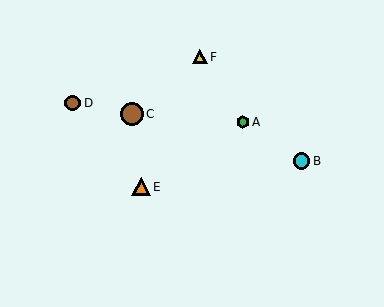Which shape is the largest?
The brown circle (labeled C) is the largest.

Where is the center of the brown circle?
The center of the brown circle is at (132, 114).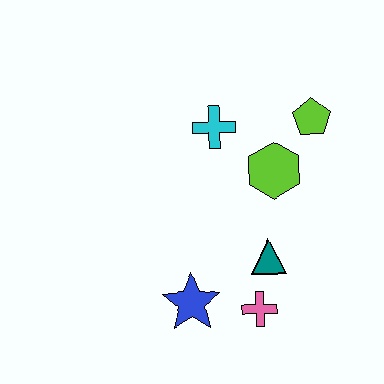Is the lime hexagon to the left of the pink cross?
No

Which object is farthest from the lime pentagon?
The blue star is farthest from the lime pentagon.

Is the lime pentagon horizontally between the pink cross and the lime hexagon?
No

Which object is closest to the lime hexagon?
The lime pentagon is closest to the lime hexagon.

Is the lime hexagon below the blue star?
No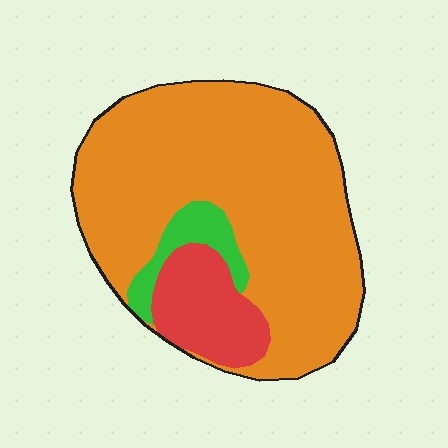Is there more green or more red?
Red.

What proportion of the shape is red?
Red covers roughly 15% of the shape.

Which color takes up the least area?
Green, at roughly 5%.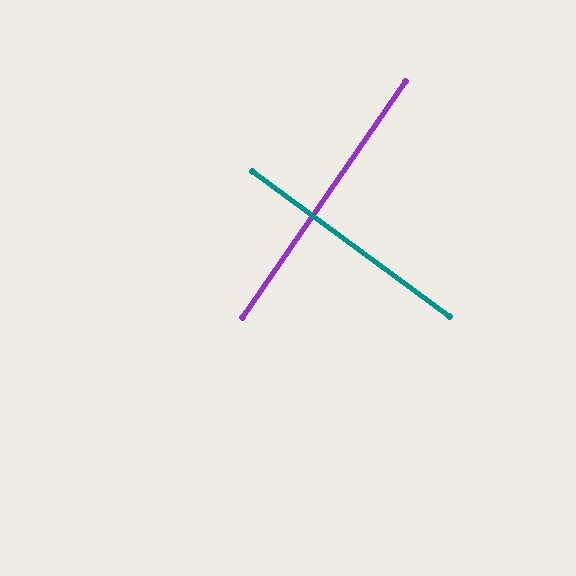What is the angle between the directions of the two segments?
Approximately 88 degrees.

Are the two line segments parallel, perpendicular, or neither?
Perpendicular — they meet at approximately 88°.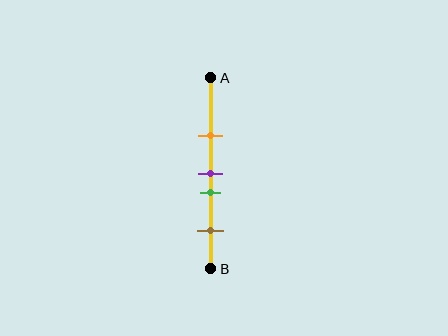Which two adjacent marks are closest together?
The purple and green marks are the closest adjacent pair.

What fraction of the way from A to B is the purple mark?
The purple mark is approximately 50% (0.5) of the way from A to B.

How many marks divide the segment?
There are 4 marks dividing the segment.